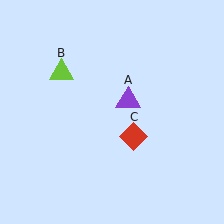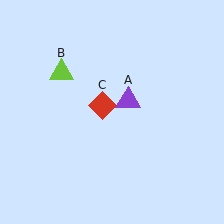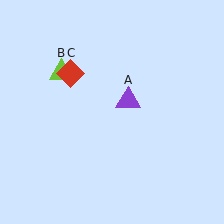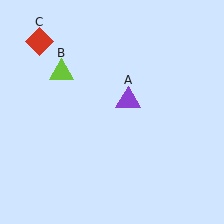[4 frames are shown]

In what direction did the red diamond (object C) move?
The red diamond (object C) moved up and to the left.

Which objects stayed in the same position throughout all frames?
Purple triangle (object A) and lime triangle (object B) remained stationary.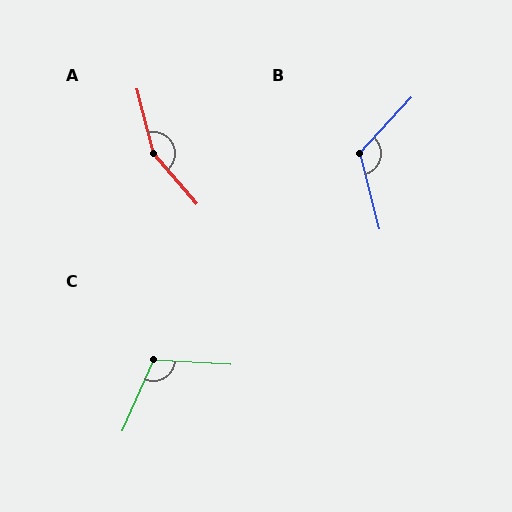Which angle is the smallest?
C, at approximately 110 degrees.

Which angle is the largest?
A, at approximately 153 degrees.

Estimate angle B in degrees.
Approximately 123 degrees.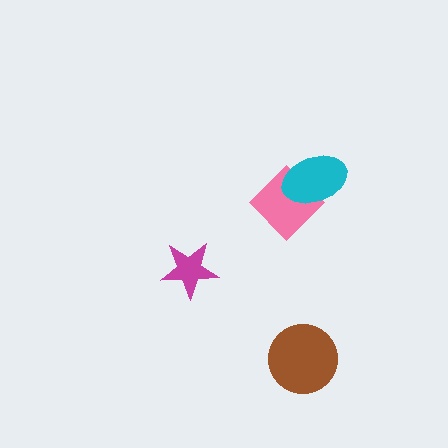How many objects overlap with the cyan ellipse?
1 object overlaps with the cyan ellipse.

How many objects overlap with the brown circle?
0 objects overlap with the brown circle.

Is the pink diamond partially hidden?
Yes, it is partially covered by another shape.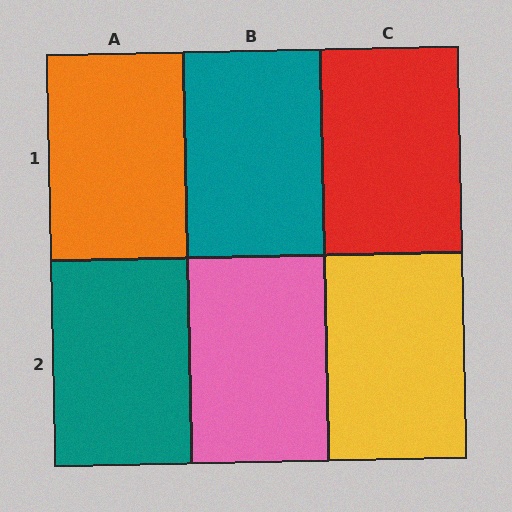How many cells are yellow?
1 cell is yellow.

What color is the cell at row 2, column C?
Yellow.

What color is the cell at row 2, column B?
Pink.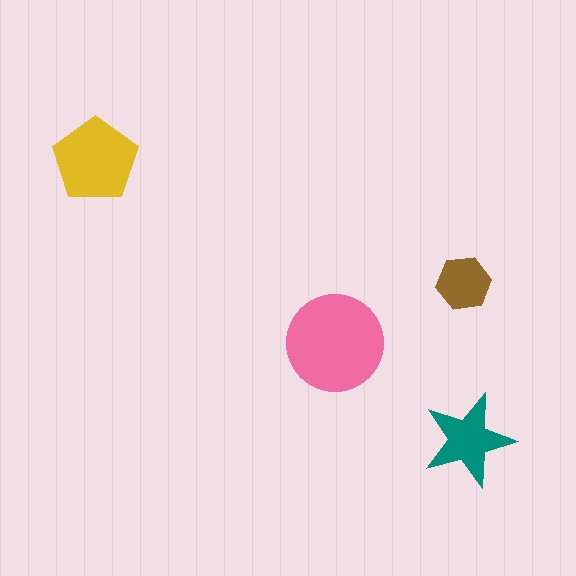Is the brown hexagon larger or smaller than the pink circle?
Smaller.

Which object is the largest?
The pink circle.